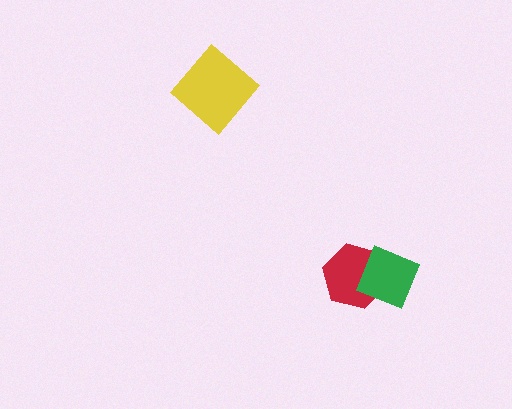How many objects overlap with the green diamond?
1 object overlaps with the green diamond.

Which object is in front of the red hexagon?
The green diamond is in front of the red hexagon.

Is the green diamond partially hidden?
No, no other shape covers it.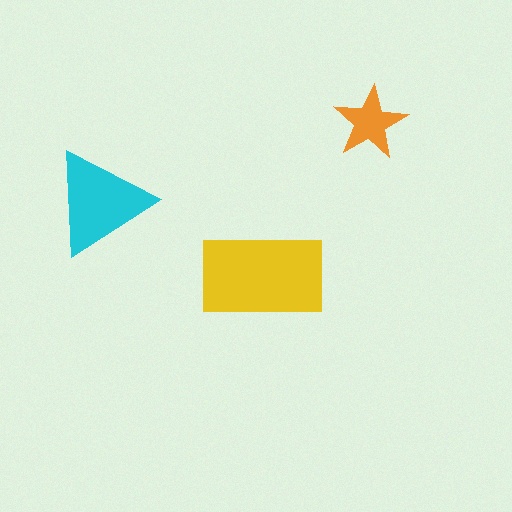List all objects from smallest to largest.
The orange star, the cyan triangle, the yellow rectangle.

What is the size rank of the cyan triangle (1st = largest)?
2nd.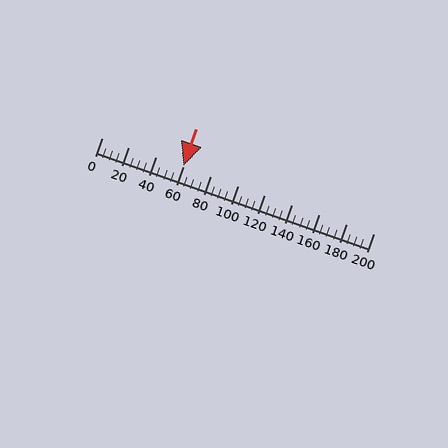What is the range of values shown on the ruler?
The ruler shows values from 0 to 200.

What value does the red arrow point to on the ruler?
The red arrow points to approximately 60.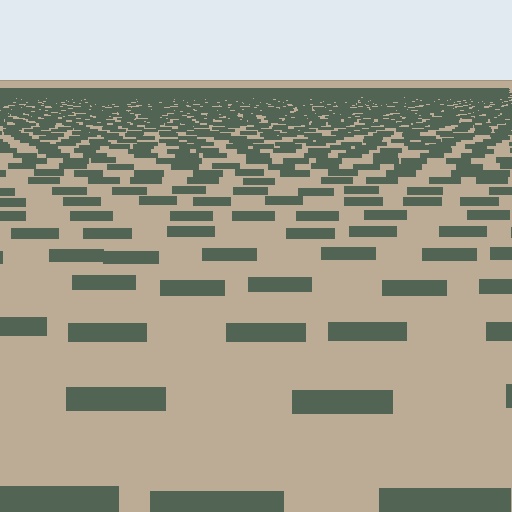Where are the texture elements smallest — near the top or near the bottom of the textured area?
Near the top.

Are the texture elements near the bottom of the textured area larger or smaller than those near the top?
Larger. Near the bottom, elements are closer to the viewer and appear at a bigger on-screen size.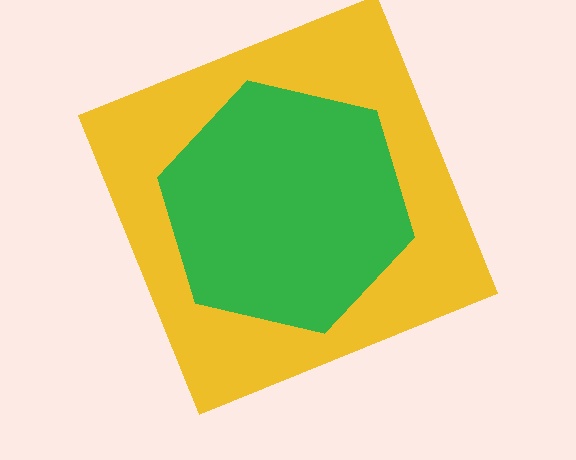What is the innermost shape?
The green hexagon.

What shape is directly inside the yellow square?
The green hexagon.